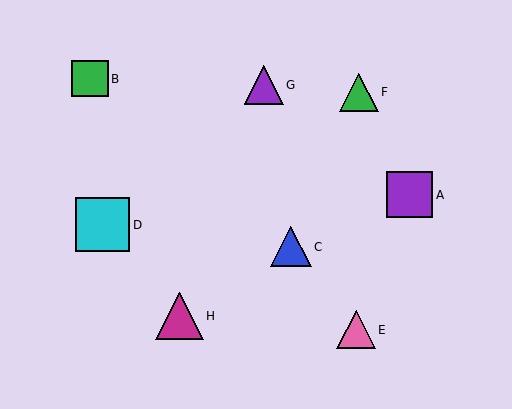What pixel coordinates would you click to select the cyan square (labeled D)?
Click at (103, 225) to select the cyan square D.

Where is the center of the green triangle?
The center of the green triangle is at (359, 92).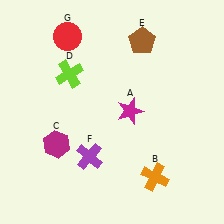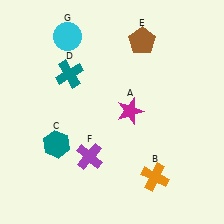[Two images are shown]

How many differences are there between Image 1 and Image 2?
There are 3 differences between the two images.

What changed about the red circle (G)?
In Image 1, G is red. In Image 2, it changed to cyan.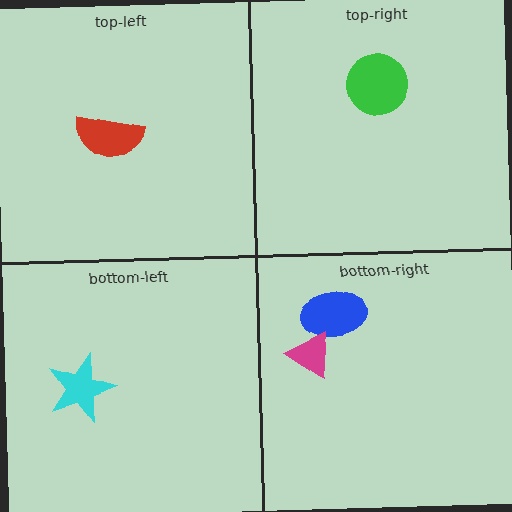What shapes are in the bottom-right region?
The blue ellipse, the magenta triangle.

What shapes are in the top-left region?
The red semicircle.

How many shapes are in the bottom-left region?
1.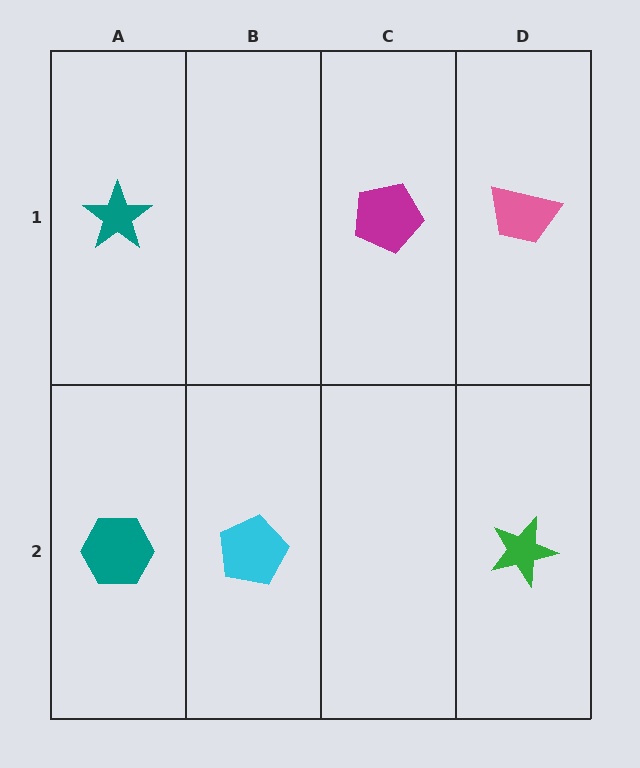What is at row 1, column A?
A teal star.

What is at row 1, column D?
A pink trapezoid.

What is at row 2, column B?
A cyan pentagon.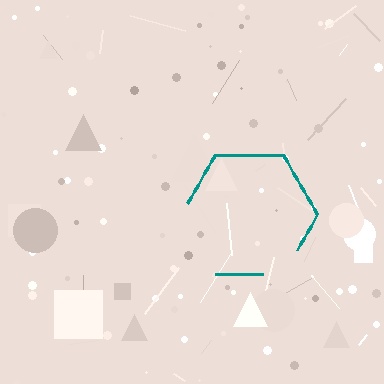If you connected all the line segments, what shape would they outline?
They would outline a hexagon.